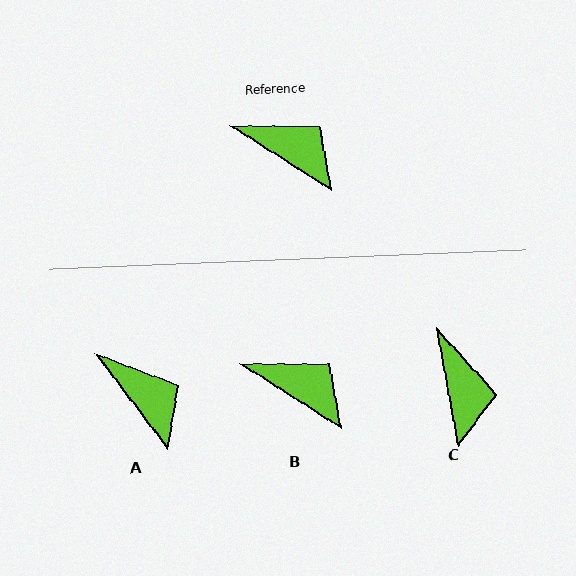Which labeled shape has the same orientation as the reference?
B.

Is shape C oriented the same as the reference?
No, it is off by about 47 degrees.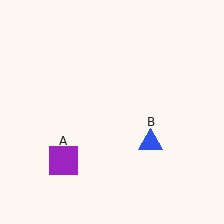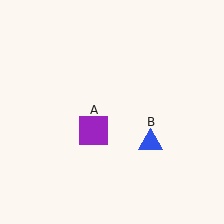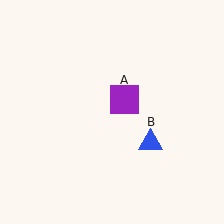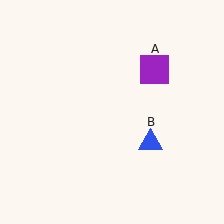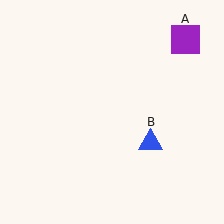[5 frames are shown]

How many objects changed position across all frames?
1 object changed position: purple square (object A).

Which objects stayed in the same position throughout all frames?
Blue triangle (object B) remained stationary.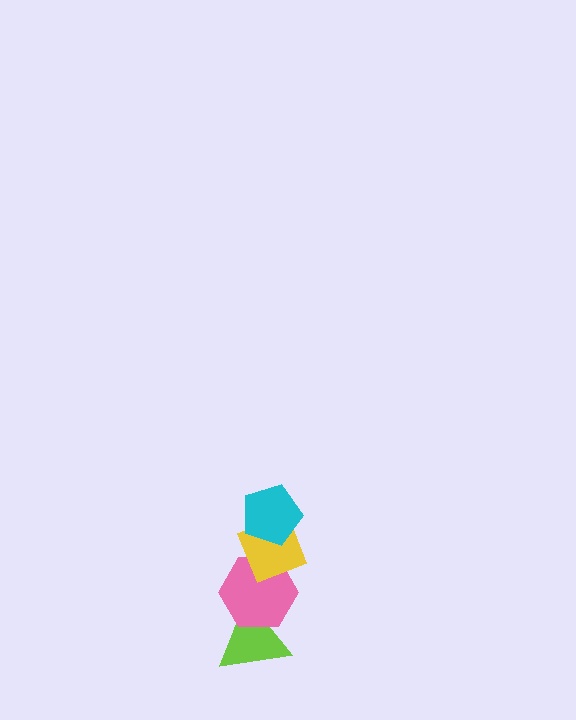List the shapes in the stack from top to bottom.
From top to bottom: the cyan pentagon, the yellow diamond, the pink hexagon, the lime triangle.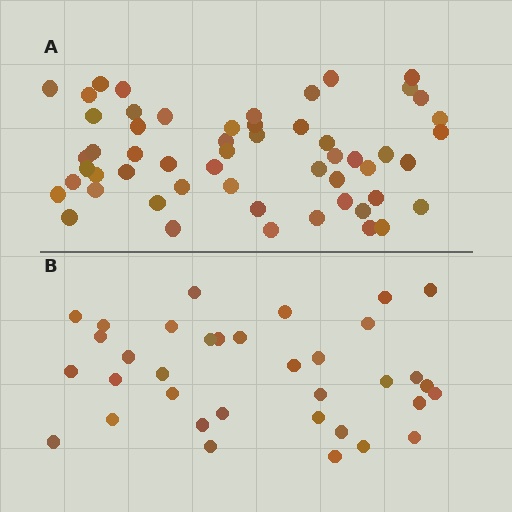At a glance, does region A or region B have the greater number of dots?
Region A (the top region) has more dots.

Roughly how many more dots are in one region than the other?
Region A has approximately 20 more dots than region B.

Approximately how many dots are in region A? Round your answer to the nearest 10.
About 60 dots. (The exact count is 55, which rounds to 60.)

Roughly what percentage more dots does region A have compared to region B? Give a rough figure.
About 55% more.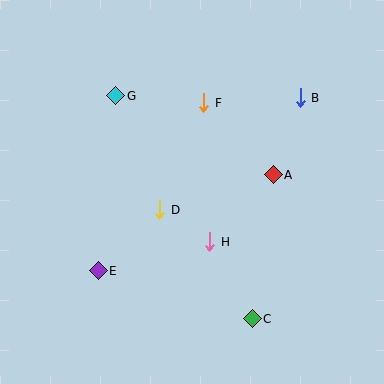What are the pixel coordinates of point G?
Point G is at (116, 96).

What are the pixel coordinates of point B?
Point B is at (300, 98).